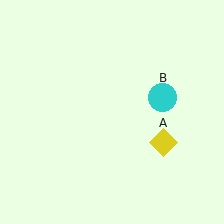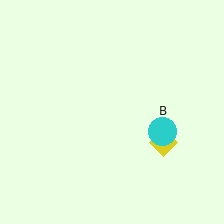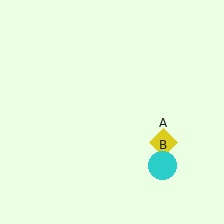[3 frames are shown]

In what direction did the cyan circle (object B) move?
The cyan circle (object B) moved down.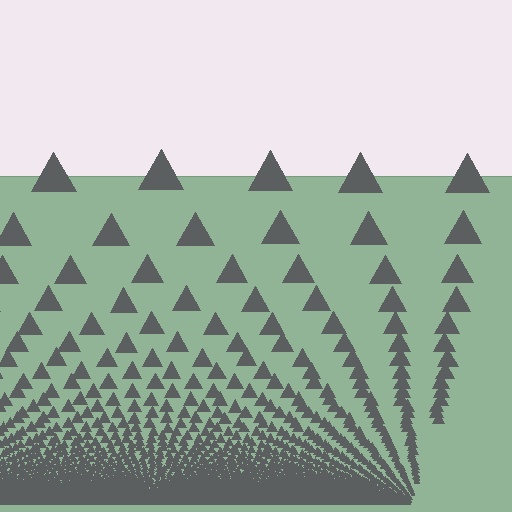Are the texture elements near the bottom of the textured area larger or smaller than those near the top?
Smaller. The gradient is inverted — elements near the bottom are smaller and denser.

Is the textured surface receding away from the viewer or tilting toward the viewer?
The surface appears to tilt toward the viewer. Texture elements get larger and sparser toward the top.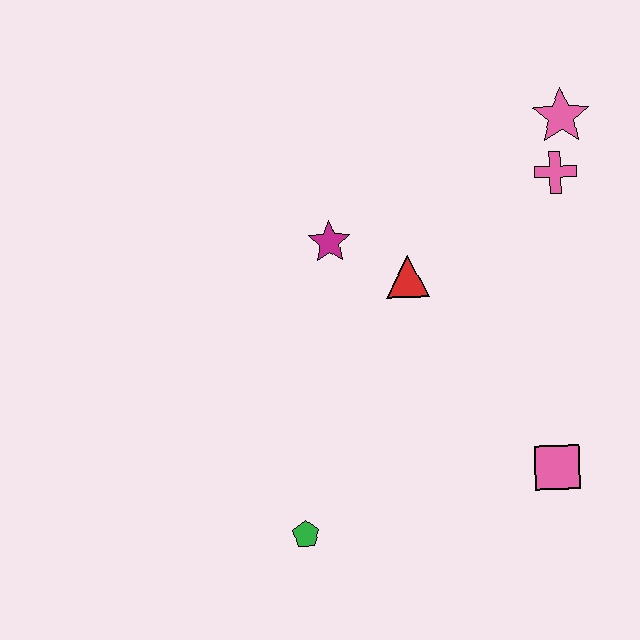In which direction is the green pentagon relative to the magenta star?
The green pentagon is below the magenta star.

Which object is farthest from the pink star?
The green pentagon is farthest from the pink star.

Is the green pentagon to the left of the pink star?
Yes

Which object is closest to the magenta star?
The red triangle is closest to the magenta star.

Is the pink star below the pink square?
No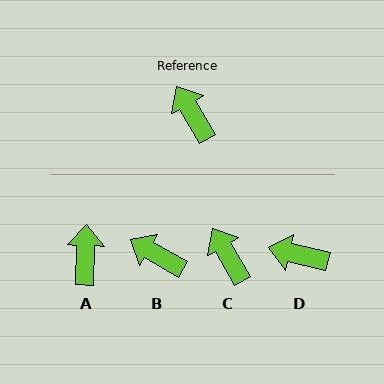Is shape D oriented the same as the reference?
No, it is off by about 47 degrees.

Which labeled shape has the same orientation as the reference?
C.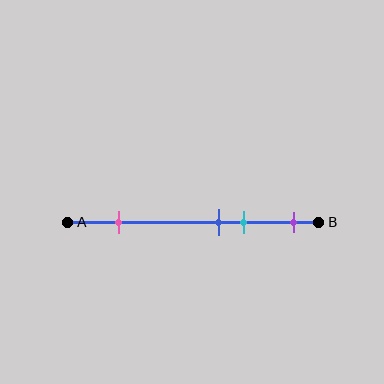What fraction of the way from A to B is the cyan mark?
The cyan mark is approximately 70% (0.7) of the way from A to B.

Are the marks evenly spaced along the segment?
No, the marks are not evenly spaced.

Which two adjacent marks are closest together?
The blue and cyan marks are the closest adjacent pair.